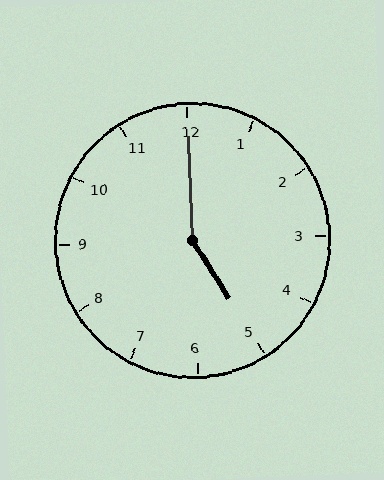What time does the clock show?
5:00.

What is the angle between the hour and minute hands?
Approximately 150 degrees.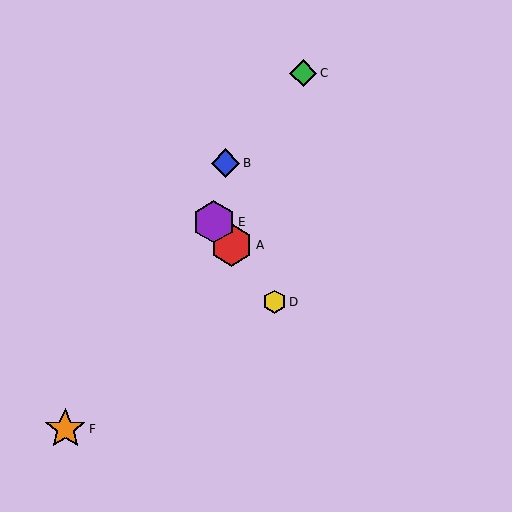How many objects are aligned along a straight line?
3 objects (A, D, E) are aligned along a straight line.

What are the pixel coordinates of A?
Object A is at (231, 245).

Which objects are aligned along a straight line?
Objects A, D, E are aligned along a straight line.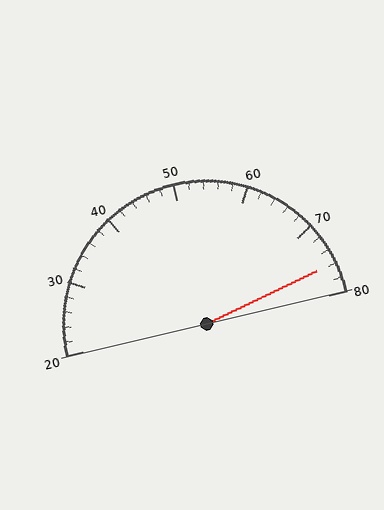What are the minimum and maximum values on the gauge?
The gauge ranges from 20 to 80.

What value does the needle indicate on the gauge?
The needle indicates approximately 76.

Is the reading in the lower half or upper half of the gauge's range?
The reading is in the upper half of the range (20 to 80).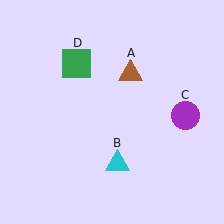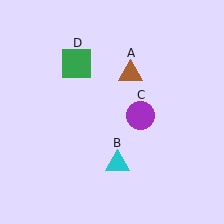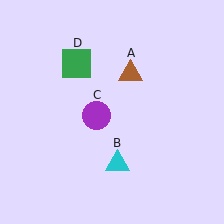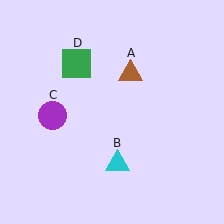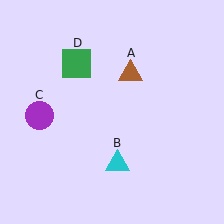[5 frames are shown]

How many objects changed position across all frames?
1 object changed position: purple circle (object C).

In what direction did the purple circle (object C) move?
The purple circle (object C) moved left.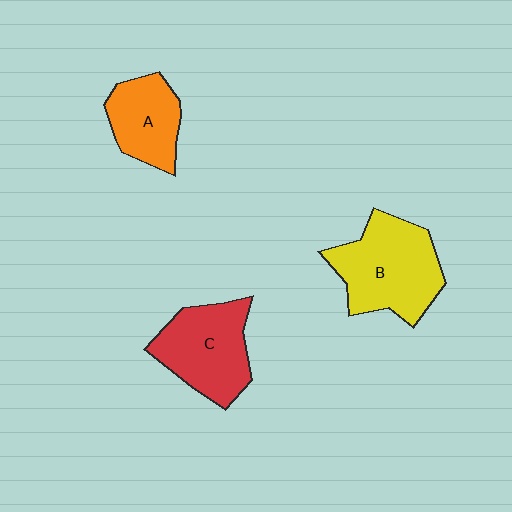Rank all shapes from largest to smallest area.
From largest to smallest: B (yellow), C (red), A (orange).